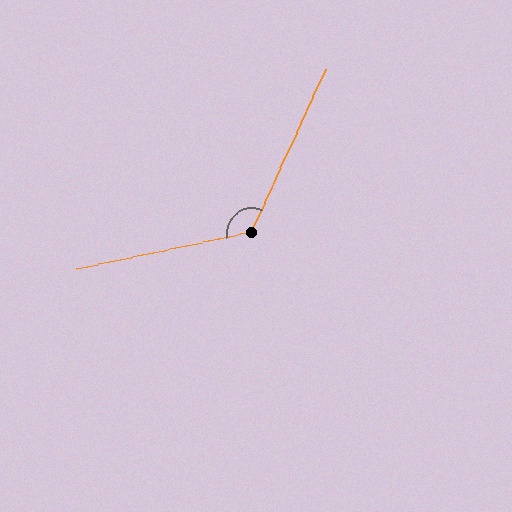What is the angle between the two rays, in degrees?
Approximately 126 degrees.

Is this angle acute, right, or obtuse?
It is obtuse.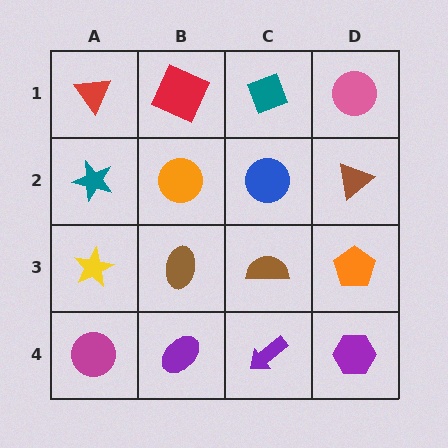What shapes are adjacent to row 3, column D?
A brown triangle (row 2, column D), a purple hexagon (row 4, column D), a brown semicircle (row 3, column C).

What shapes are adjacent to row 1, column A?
A teal star (row 2, column A), a red square (row 1, column B).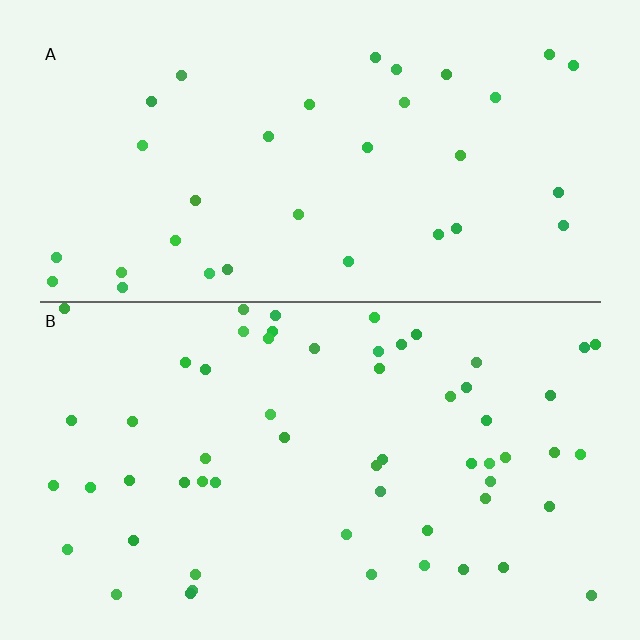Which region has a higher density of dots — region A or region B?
B (the bottom).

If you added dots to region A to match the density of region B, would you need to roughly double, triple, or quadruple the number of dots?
Approximately double.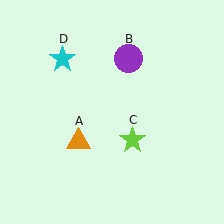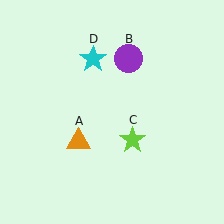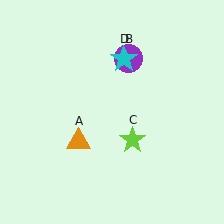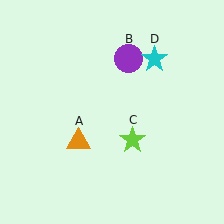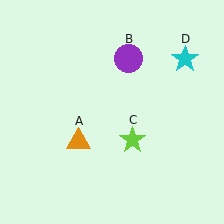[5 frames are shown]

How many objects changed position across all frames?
1 object changed position: cyan star (object D).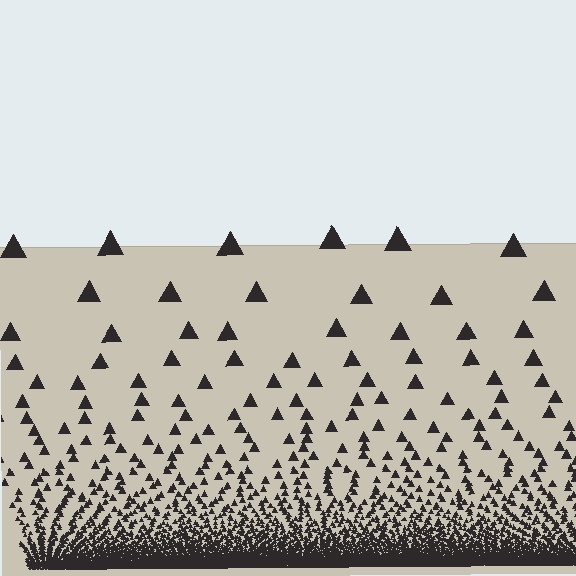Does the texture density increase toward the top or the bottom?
Density increases toward the bottom.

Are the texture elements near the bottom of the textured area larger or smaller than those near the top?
Smaller. The gradient is inverted — elements near the bottom are smaller and denser.